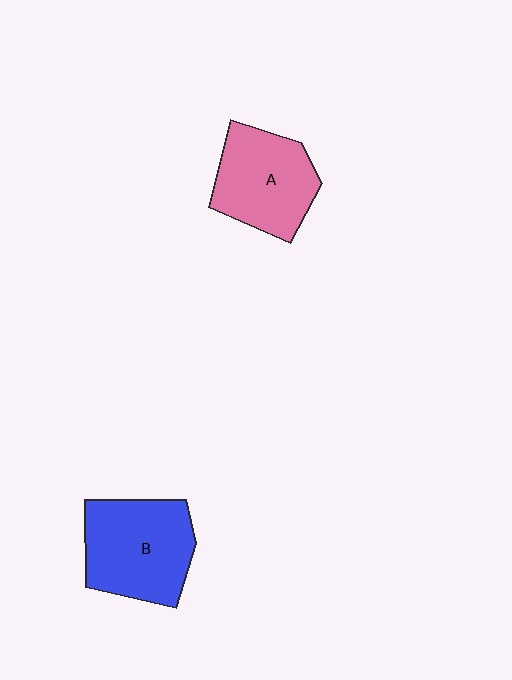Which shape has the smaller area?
Shape A (pink).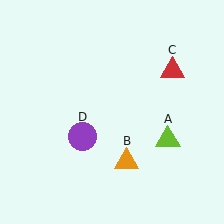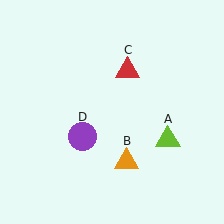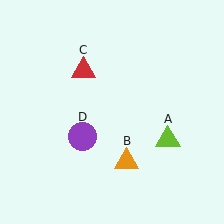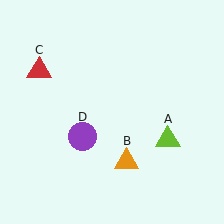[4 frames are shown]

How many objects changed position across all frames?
1 object changed position: red triangle (object C).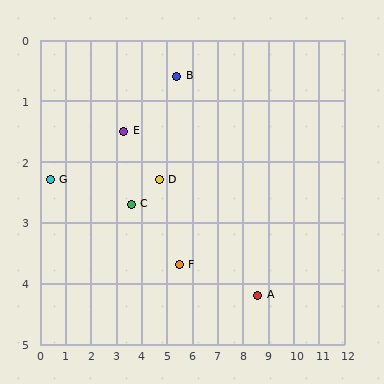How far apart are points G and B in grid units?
Points G and B are about 5.3 grid units apart.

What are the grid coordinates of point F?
Point F is at approximately (5.5, 3.7).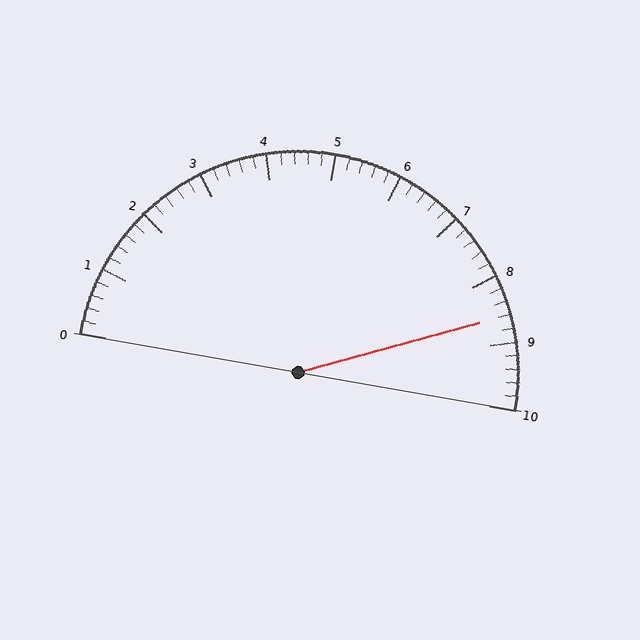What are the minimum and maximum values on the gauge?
The gauge ranges from 0 to 10.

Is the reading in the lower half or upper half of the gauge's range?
The reading is in the upper half of the range (0 to 10).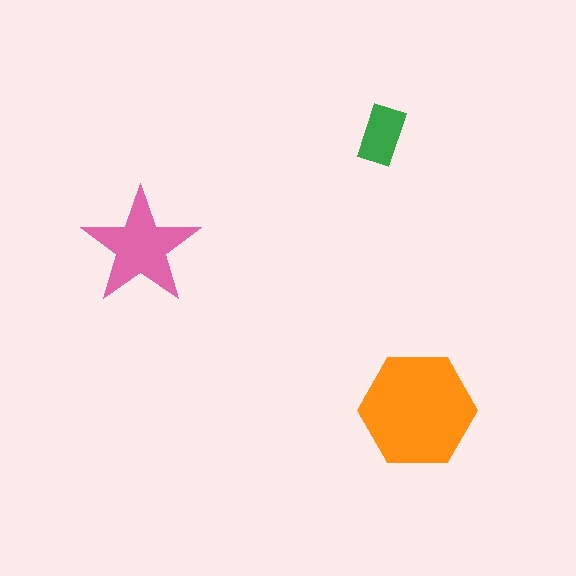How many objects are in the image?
There are 3 objects in the image.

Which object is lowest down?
The orange hexagon is bottommost.